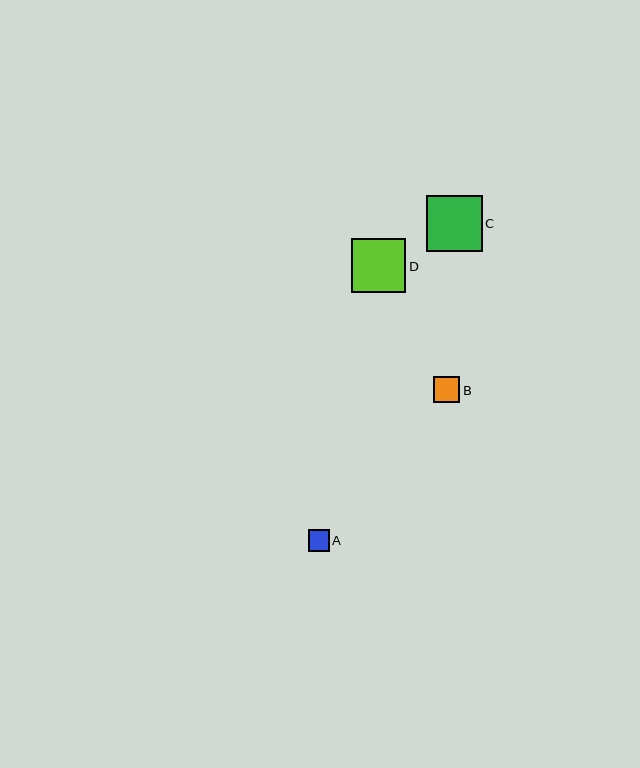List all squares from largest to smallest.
From largest to smallest: C, D, B, A.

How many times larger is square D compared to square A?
Square D is approximately 2.6 times the size of square A.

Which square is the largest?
Square C is the largest with a size of approximately 56 pixels.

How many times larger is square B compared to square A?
Square B is approximately 1.2 times the size of square A.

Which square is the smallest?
Square A is the smallest with a size of approximately 21 pixels.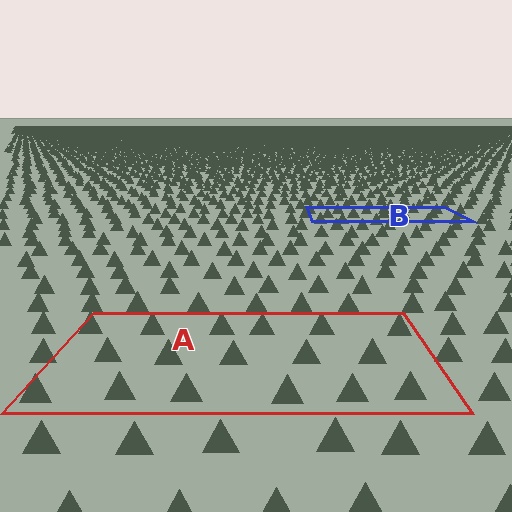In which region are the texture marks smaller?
The texture marks are smaller in region B, because it is farther away.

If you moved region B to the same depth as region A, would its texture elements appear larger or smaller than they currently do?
They would appear larger. At a closer depth, the same texture elements are projected at a bigger on-screen size.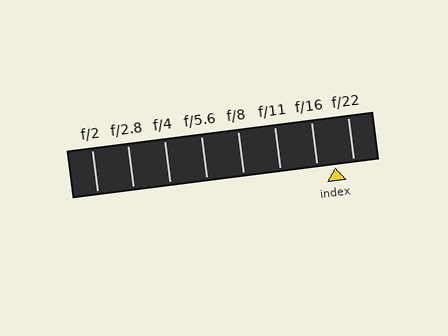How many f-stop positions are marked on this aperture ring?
There are 8 f-stop positions marked.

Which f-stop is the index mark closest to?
The index mark is closest to f/16.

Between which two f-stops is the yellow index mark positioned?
The index mark is between f/16 and f/22.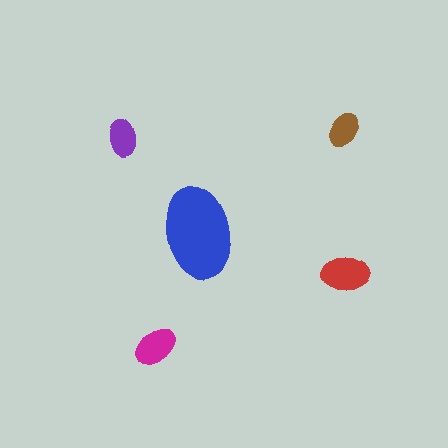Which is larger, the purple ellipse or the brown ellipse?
The purple one.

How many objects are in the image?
There are 5 objects in the image.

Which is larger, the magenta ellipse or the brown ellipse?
The magenta one.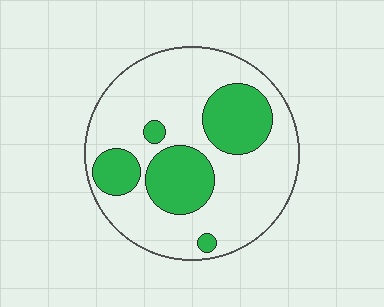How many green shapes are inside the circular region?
5.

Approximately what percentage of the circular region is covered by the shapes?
Approximately 30%.